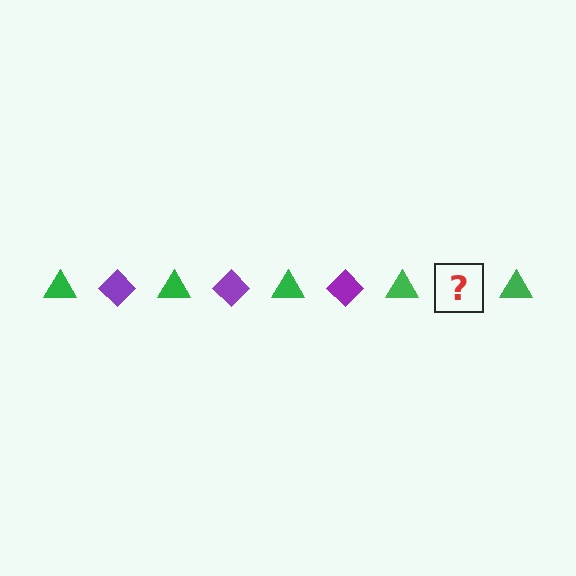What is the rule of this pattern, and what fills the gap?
The rule is that the pattern alternates between green triangle and purple diamond. The gap should be filled with a purple diamond.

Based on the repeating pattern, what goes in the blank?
The blank should be a purple diamond.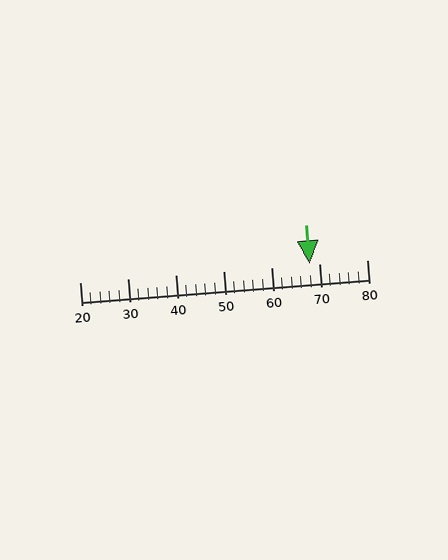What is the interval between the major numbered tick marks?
The major tick marks are spaced 10 units apart.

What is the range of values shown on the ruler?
The ruler shows values from 20 to 80.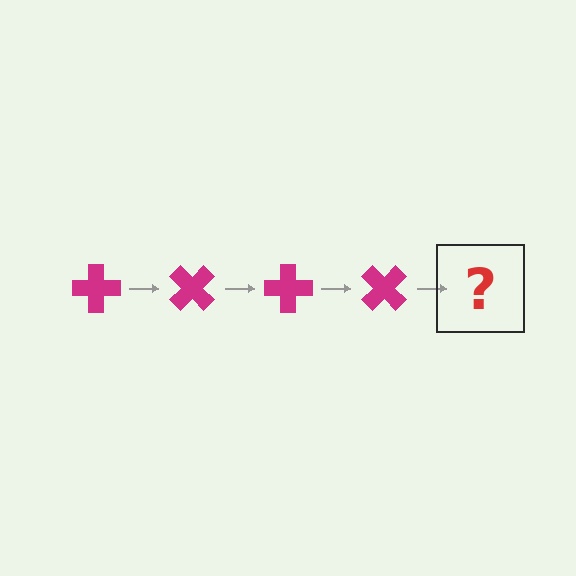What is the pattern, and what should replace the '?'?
The pattern is that the cross rotates 45 degrees each step. The '?' should be a magenta cross rotated 180 degrees.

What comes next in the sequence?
The next element should be a magenta cross rotated 180 degrees.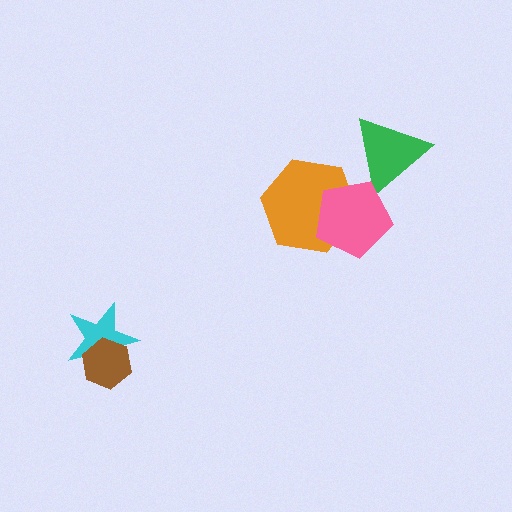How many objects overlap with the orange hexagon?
1 object overlaps with the orange hexagon.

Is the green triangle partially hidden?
Yes, it is partially covered by another shape.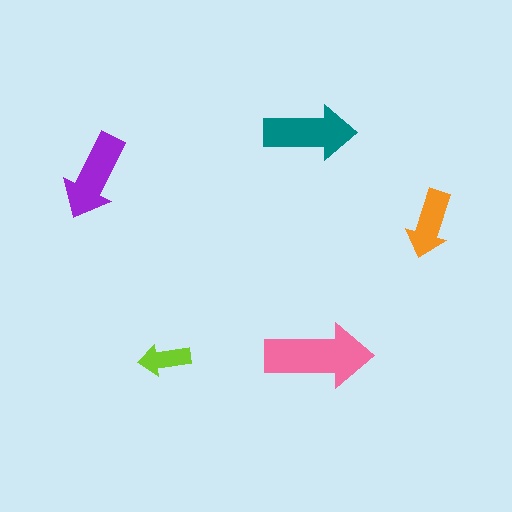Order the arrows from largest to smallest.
the pink one, the teal one, the purple one, the orange one, the lime one.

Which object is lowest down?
The lime arrow is bottommost.